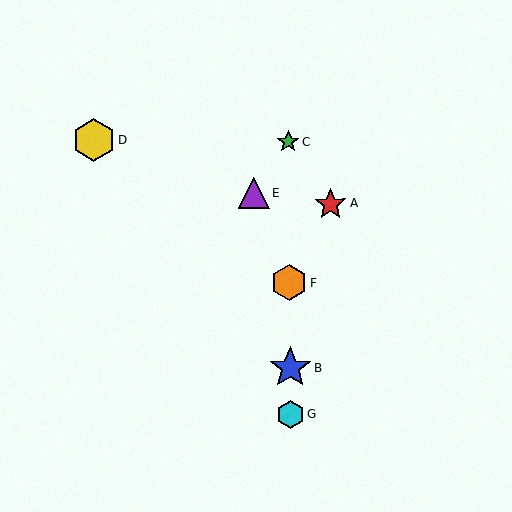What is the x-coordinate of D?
Object D is at x≈94.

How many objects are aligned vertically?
4 objects (B, C, F, G) are aligned vertically.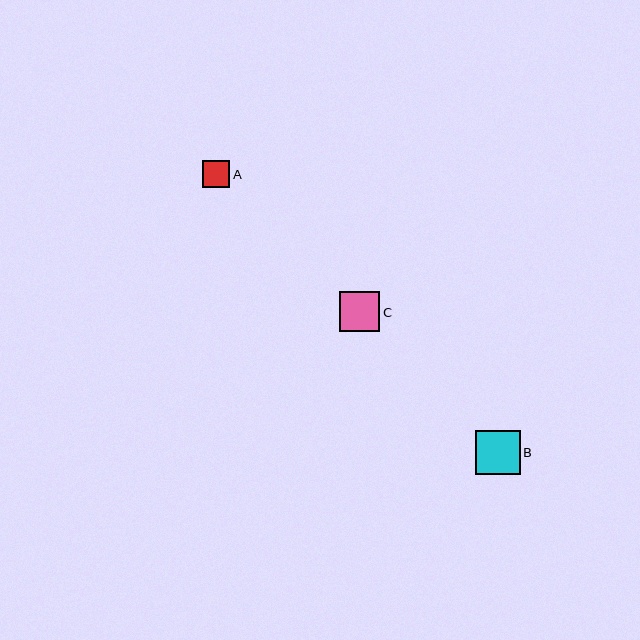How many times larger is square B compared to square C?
Square B is approximately 1.1 times the size of square C.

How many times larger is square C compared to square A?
Square C is approximately 1.4 times the size of square A.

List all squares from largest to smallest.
From largest to smallest: B, C, A.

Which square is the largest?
Square B is the largest with a size of approximately 45 pixels.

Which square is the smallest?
Square A is the smallest with a size of approximately 28 pixels.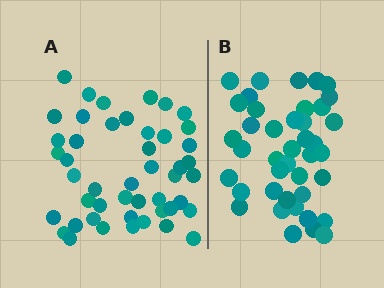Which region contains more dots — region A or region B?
Region A (the left region) has more dots.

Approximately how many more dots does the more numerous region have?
Region A has about 6 more dots than region B.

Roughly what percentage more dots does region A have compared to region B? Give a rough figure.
About 15% more.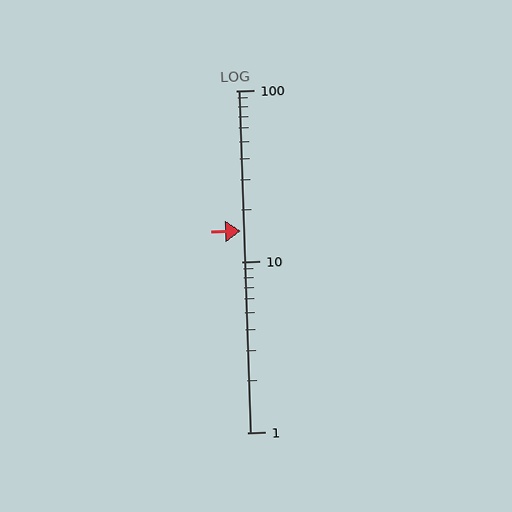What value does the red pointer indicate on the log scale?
The pointer indicates approximately 15.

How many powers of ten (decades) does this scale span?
The scale spans 2 decades, from 1 to 100.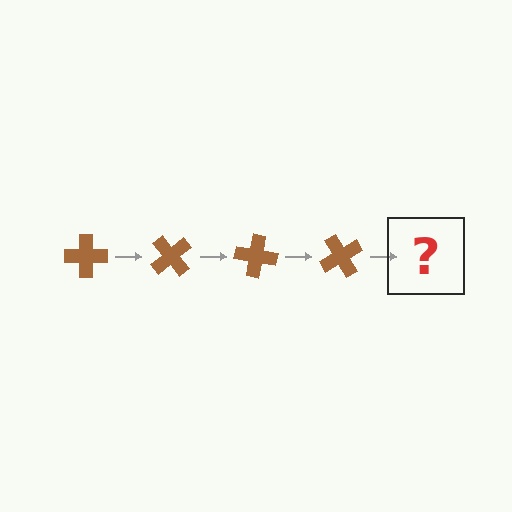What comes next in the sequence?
The next element should be a brown cross rotated 200 degrees.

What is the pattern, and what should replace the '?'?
The pattern is that the cross rotates 50 degrees each step. The '?' should be a brown cross rotated 200 degrees.